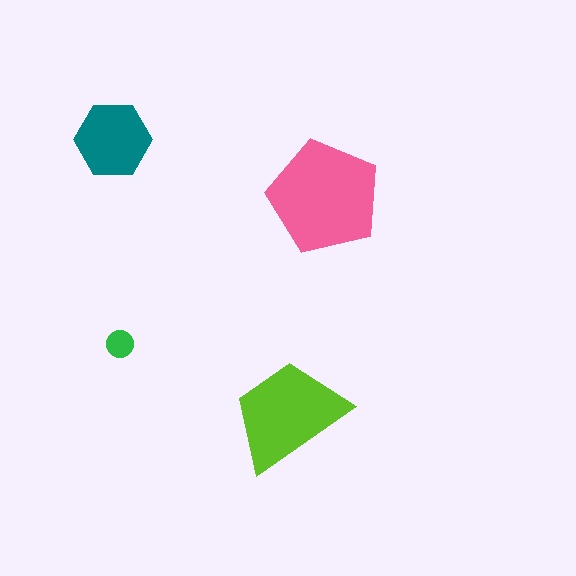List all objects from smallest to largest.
The green circle, the teal hexagon, the lime trapezoid, the pink pentagon.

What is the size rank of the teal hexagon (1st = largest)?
3rd.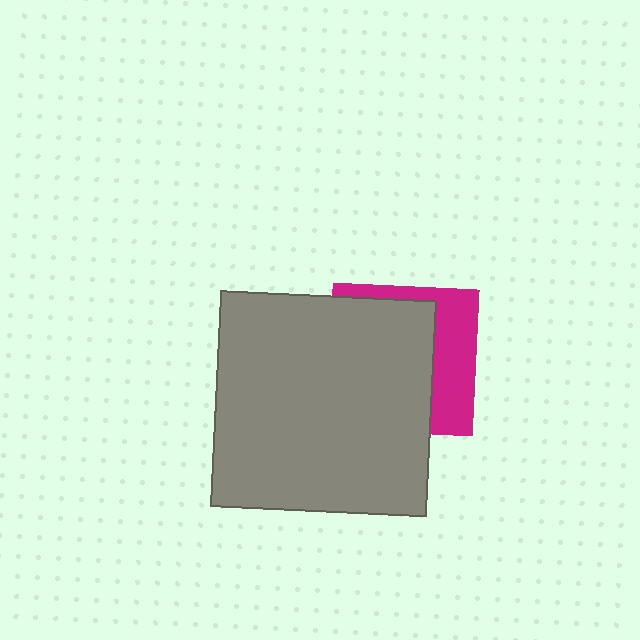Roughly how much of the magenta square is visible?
A small part of it is visible (roughly 36%).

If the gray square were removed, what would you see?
You would see the complete magenta square.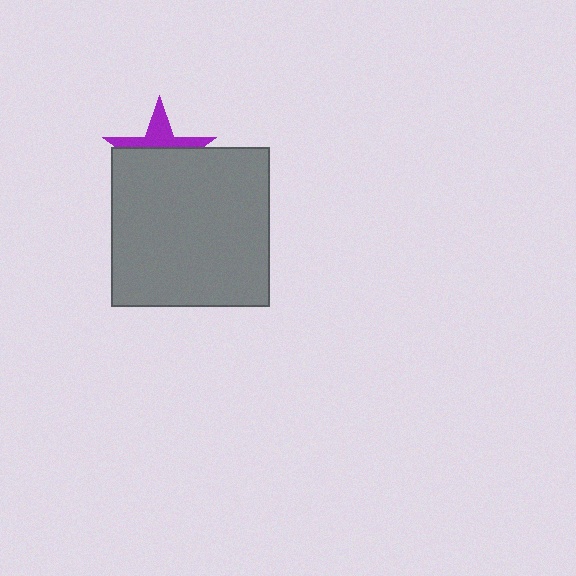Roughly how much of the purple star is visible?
A small part of it is visible (roughly 39%).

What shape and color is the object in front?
The object in front is a gray square.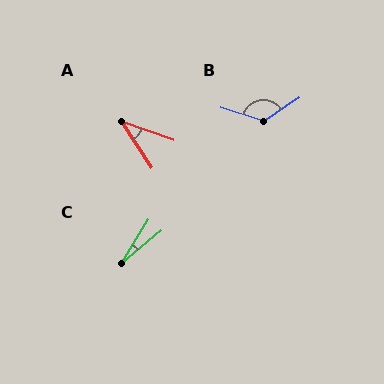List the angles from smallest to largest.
C (19°), A (38°), B (128°).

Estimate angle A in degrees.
Approximately 38 degrees.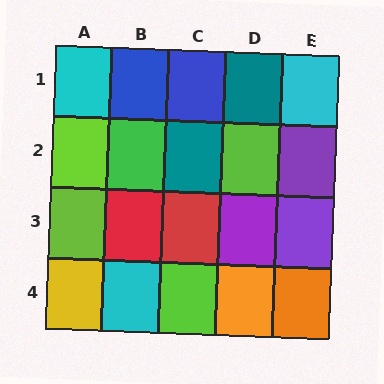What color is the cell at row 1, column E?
Cyan.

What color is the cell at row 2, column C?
Teal.